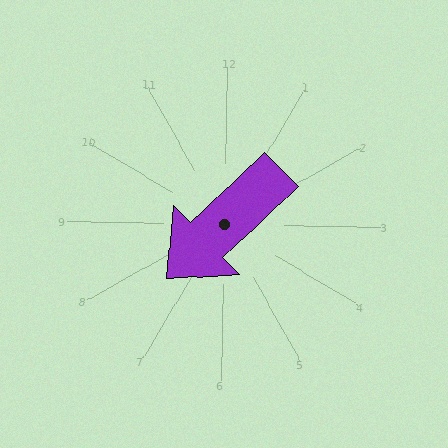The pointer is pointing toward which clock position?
Roughly 8 o'clock.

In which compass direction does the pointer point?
Southwest.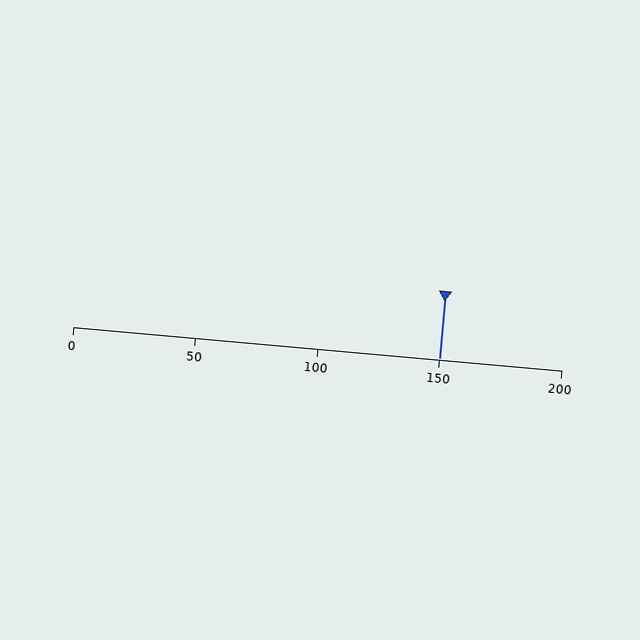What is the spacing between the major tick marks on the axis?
The major ticks are spaced 50 apart.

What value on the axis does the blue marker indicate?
The marker indicates approximately 150.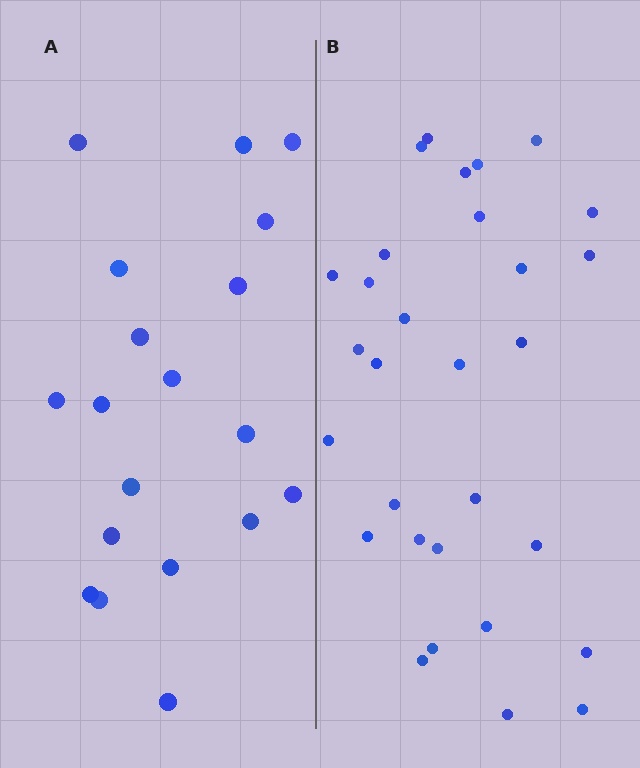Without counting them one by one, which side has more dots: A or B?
Region B (the right region) has more dots.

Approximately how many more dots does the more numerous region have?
Region B has roughly 12 or so more dots than region A.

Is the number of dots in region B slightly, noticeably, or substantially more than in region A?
Region B has substantially more. The ratio is roughly 1.6 to 1.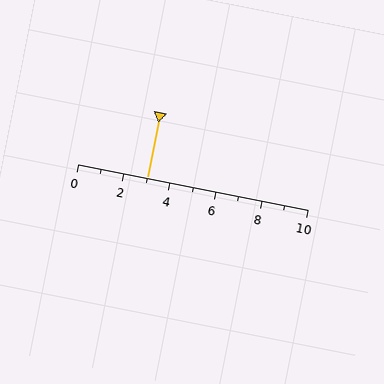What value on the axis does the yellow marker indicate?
The marker indicates approximately 3.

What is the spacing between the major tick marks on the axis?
The major ticks are spaced 2 apart.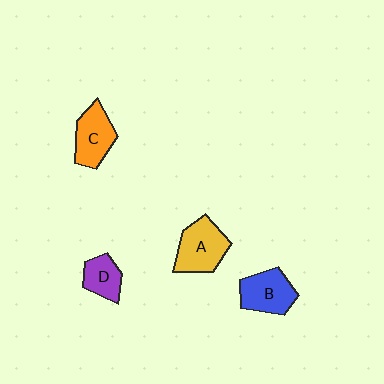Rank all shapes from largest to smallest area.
From largest to smallest: A (yellow), B (blue), C (orange), D (purple).